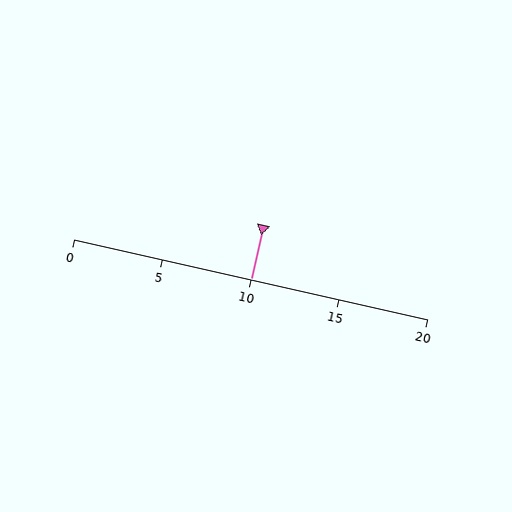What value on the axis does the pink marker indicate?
The marker indicates approximately 10.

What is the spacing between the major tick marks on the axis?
The major ticks are spaced 5 apart.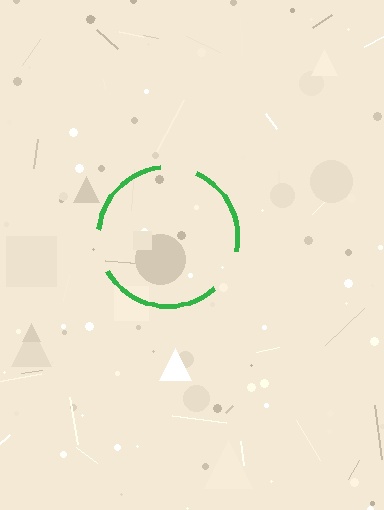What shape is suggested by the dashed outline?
The dashed outline suggests a circle.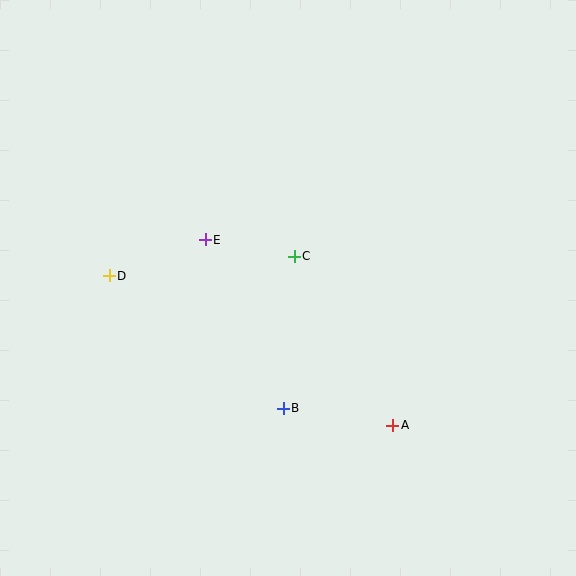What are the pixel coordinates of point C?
Point C is at (294, 256).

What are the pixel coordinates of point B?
Point B is at (283, 408).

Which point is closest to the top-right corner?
Point C is closest to the top-right corner.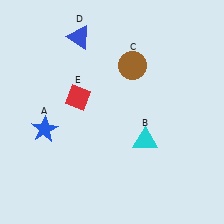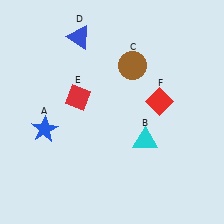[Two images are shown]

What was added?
A red diamond (F) was added in Image 2.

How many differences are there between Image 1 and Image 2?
There is 1 difference between the two images.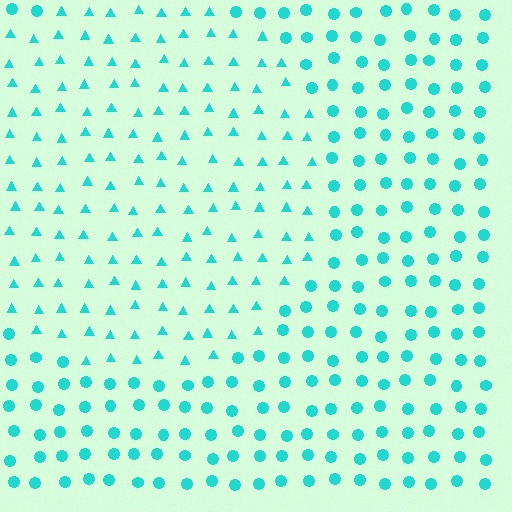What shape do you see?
I see a circle.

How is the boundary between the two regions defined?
The boundary is defined by a change in element shape: triangles inside vs. circles outside. All elements share the same color and spacing.